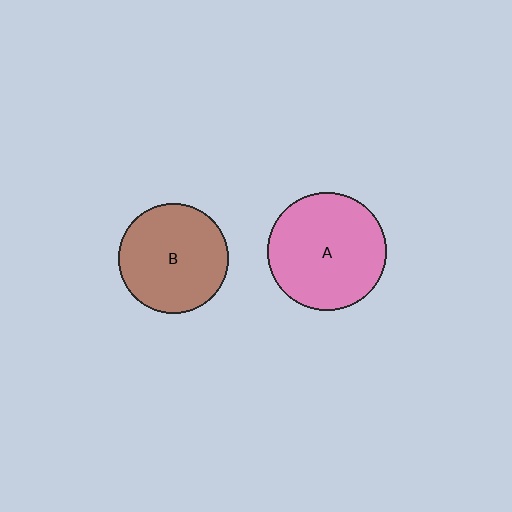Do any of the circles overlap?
No, none of the circles overlap.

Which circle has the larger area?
Circle A (pink).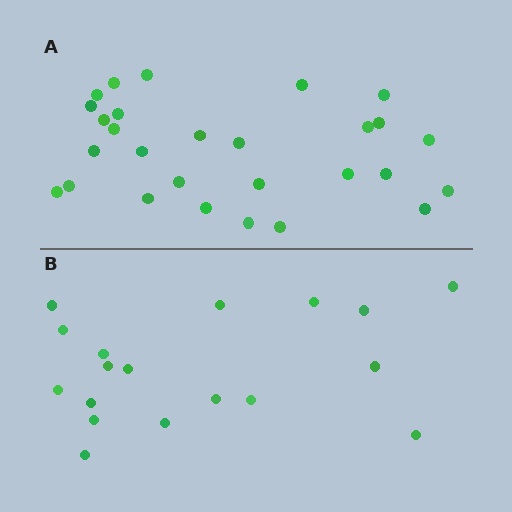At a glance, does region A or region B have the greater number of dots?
Region A (the top region) has more dots.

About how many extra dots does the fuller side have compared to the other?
Region A has roughly 10 or so more dots than region B.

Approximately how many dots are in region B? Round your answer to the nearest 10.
About 20 dots. (The exact count is 18, which rounds to 20.)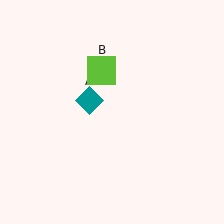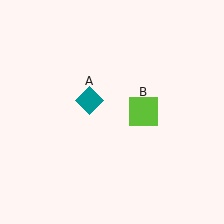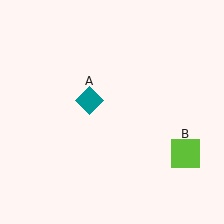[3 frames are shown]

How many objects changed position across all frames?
1 object changed position: lime square (object B).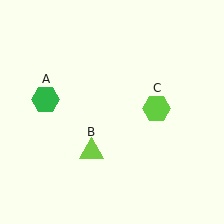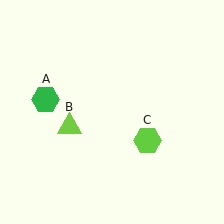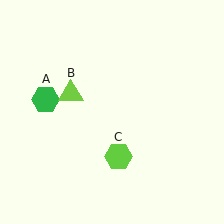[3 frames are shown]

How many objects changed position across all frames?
2 objects changed position: lime triangle (object B), lime hexagon (object C).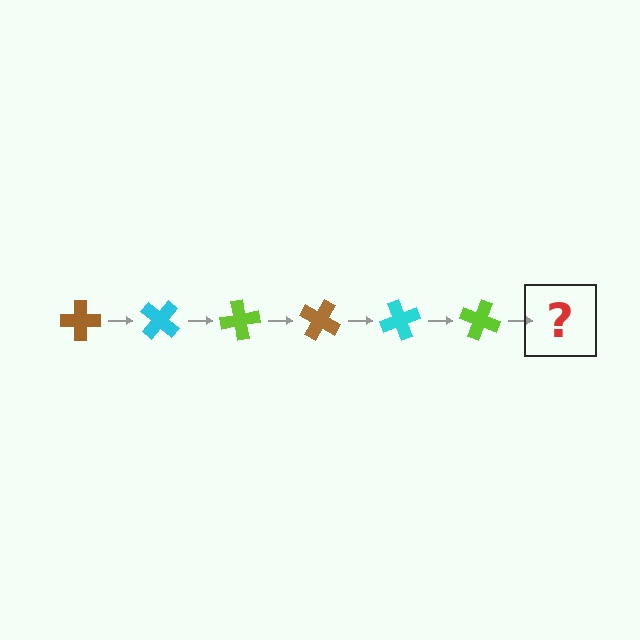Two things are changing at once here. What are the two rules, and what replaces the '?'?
The two rules are that it rotates 40 degrees each step and the color cycles through brown, cyan, and lime. The '?' should be a brown cross, rotated 240 degrees from the start.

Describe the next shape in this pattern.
It should be a brown cross, rotated 240 degrees from the start.